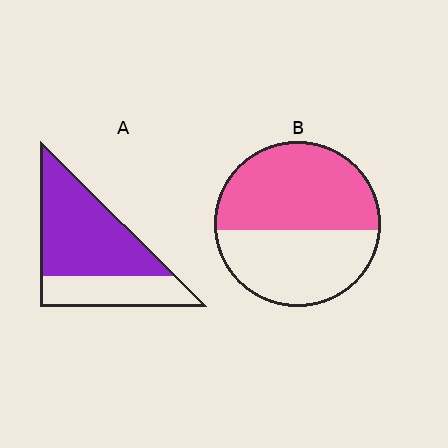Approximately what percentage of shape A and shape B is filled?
A is approximately 65% and B is approximately 55%.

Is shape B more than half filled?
Yes.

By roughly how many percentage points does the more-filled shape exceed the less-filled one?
By roughly 10 percentage points (A over B).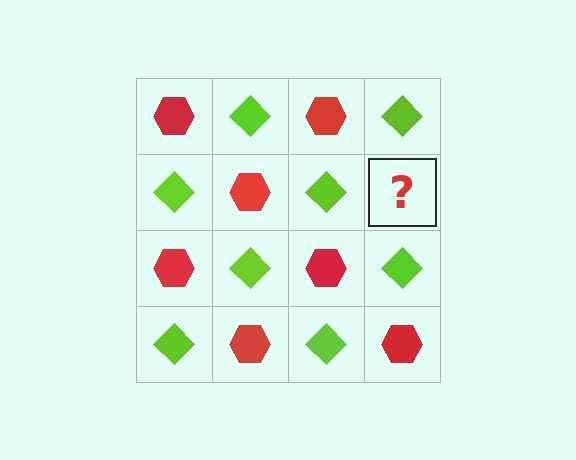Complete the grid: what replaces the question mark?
The question mark should be replaced with a red hexagon.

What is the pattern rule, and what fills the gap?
The rule is that it alternates red hexagon and lime diamond in a checkerboard pattern. The gap should be filled with a red hexagon.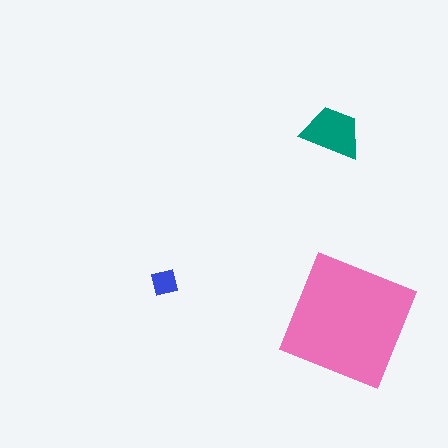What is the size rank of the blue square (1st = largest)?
3rd.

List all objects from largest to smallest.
The pink square, the teal trapezoid, the blue square.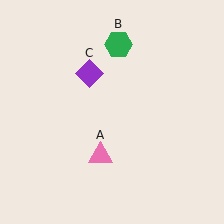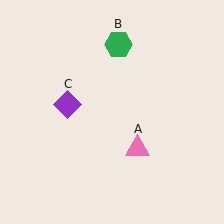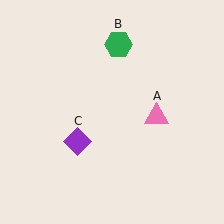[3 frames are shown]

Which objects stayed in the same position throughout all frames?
Green hexagon (object B) remained stationary.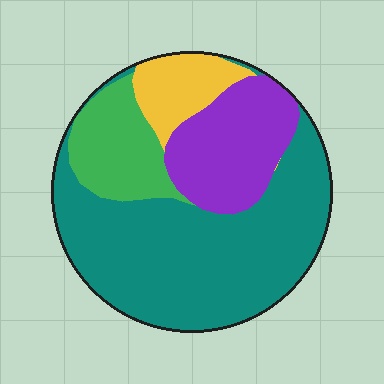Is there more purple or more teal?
Teal.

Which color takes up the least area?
Yellow, at roughly 10%.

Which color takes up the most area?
Teal, at roughly 55%.